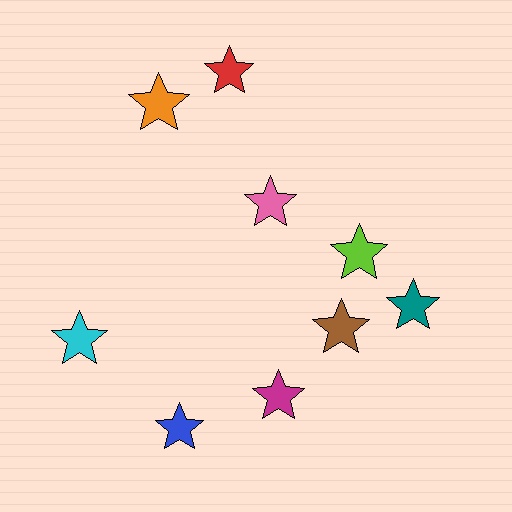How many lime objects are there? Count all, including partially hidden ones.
There is 1 lime object.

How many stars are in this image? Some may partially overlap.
There are 9 stars.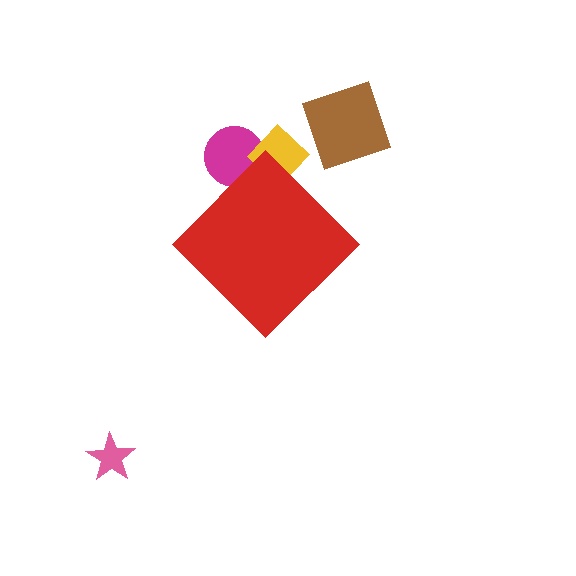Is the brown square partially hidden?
No, the brown square is fully visible.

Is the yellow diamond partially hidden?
Yes, the yellow diamond is partially hidden behind the red diamond.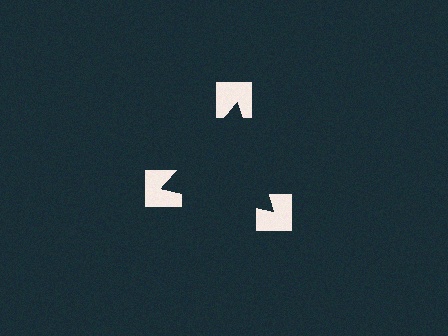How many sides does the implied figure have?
3 sides.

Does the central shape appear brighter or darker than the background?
It typically appears slightly darker than the background, even though no actual brightness change is drawn.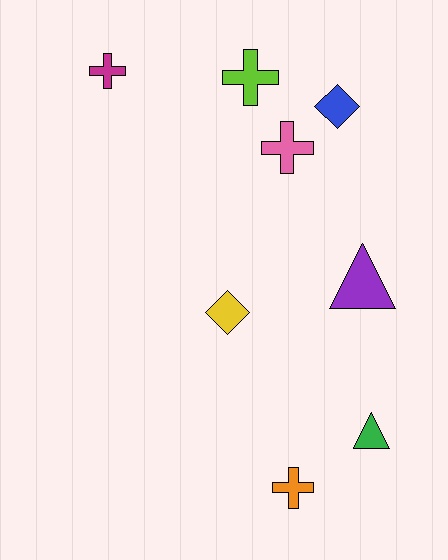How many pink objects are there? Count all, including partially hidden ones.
There is 1 pink object.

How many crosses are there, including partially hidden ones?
There are 4 crosses.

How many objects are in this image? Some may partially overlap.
There are 8 objects.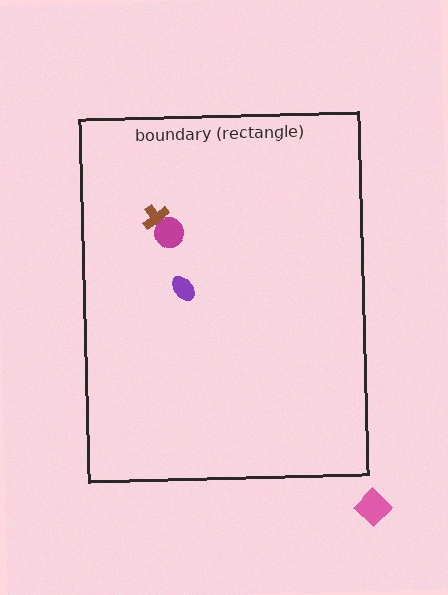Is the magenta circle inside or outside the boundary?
Inside.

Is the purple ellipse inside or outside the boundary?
Inside.